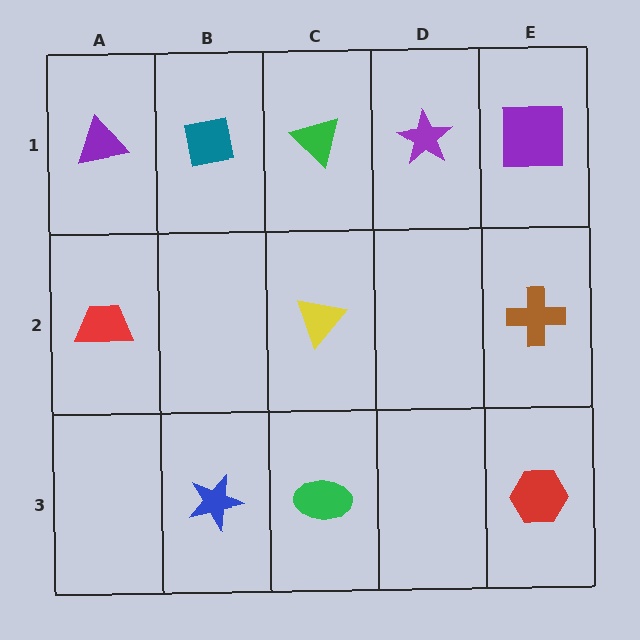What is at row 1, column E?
A purple square.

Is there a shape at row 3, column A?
No, that cell is empty.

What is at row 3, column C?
A green ellipse.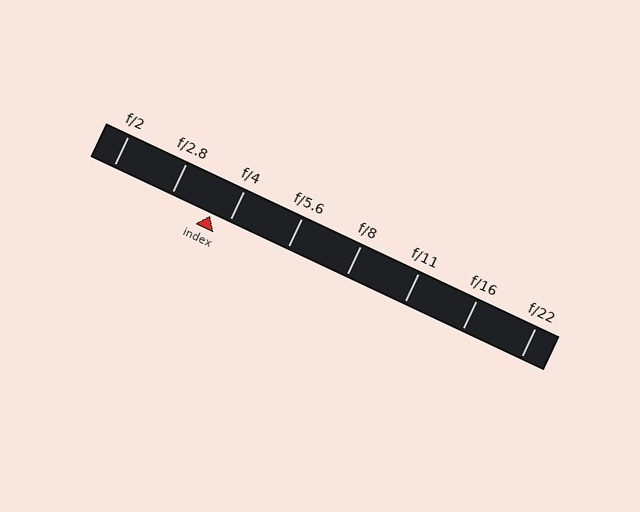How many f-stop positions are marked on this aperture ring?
There are 8 f-stop positions marked.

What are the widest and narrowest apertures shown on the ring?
The widest aperture shown is f/2 and the narrowest is f/22.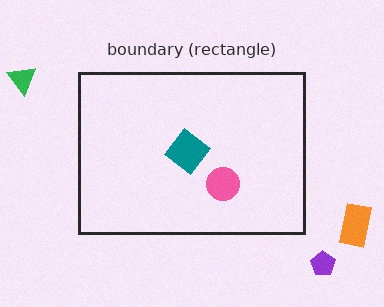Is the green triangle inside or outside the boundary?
Outside.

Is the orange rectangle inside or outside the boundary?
Outside.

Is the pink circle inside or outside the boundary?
Inside.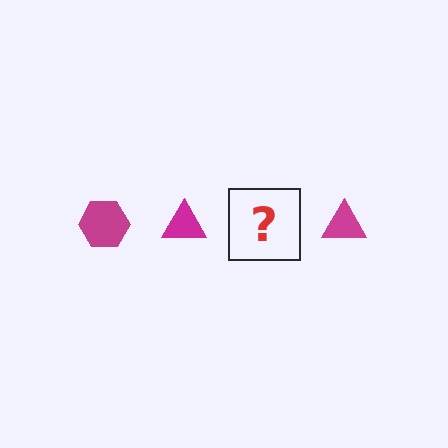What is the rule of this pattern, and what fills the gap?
The rule is that the pattern cycles through hexagon, triangle shapes in magenta. The gap should be filled with a magenta hexagon.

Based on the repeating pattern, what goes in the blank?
The blank should be a magenta hexagon.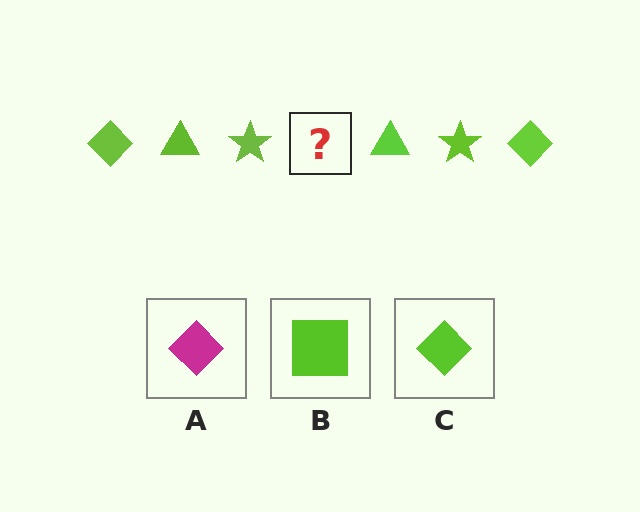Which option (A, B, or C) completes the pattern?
C.